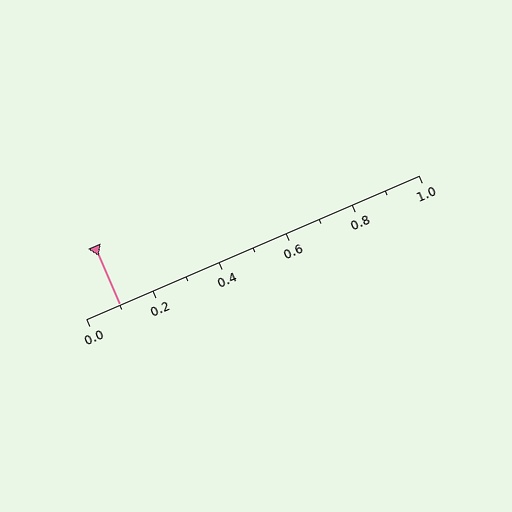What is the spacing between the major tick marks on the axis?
The major ticks are spaced 0.2 apart.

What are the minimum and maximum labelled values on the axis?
The axis runs from 0.0 to 1.0.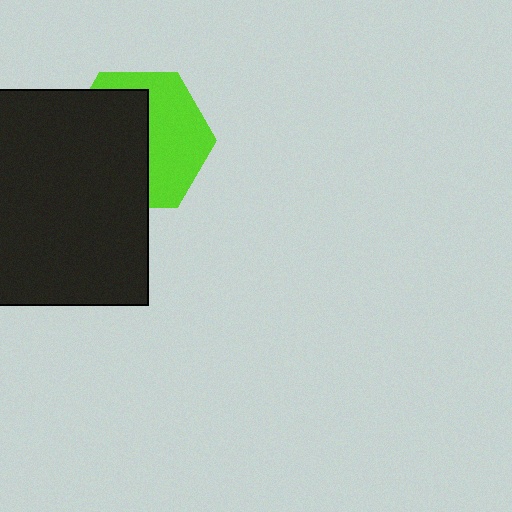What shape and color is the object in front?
The object in front is a black square.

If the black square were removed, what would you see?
You would see the complete lime hexagon.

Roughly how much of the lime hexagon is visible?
About half of it is visible (roughly 47%).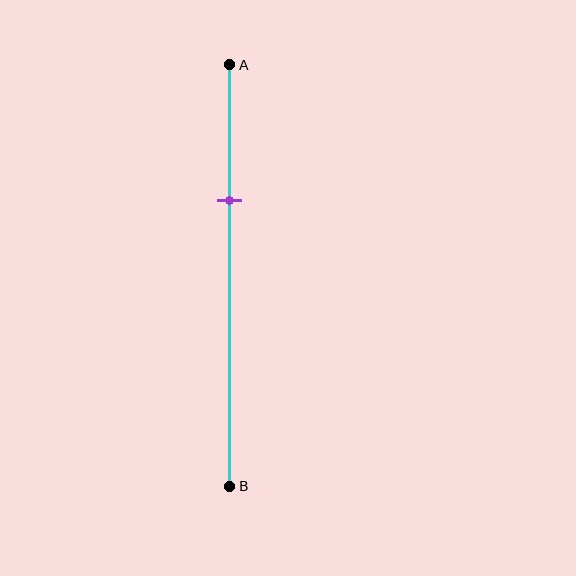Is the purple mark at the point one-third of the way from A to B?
Yes, the mark is approximately at the one-third point.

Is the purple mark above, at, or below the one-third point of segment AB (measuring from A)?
The purple mark is approximately at the one-third point of segment AB.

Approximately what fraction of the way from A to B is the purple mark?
The purple mark is approximately 30% of the way from A to B.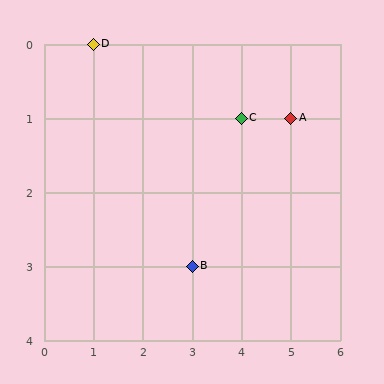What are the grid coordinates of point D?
Point D is at grid coordinates (1, 0).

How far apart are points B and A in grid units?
Points B and A are 2 columns and 2 rows apart (about 2.8 grid units diagonally).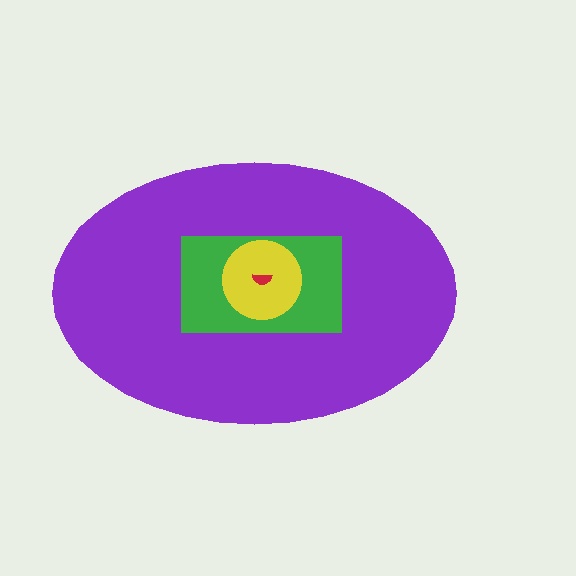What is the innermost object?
The red semicircle.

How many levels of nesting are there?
4.